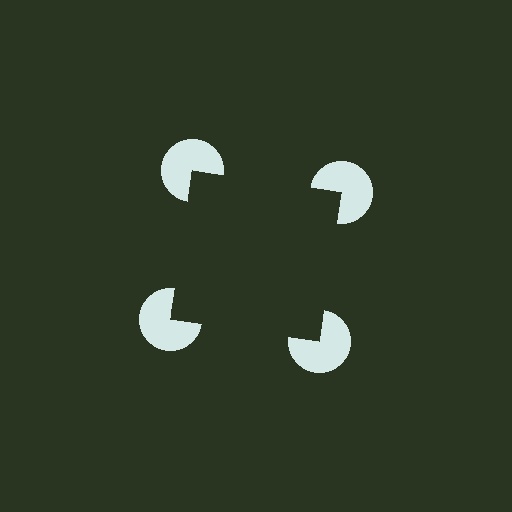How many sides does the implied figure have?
4 sides.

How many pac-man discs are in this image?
There are 4 — one at each vertex of the illusory square.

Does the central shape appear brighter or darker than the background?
It typically appears slightly darker than the background, even though no actual brightness change is drawn.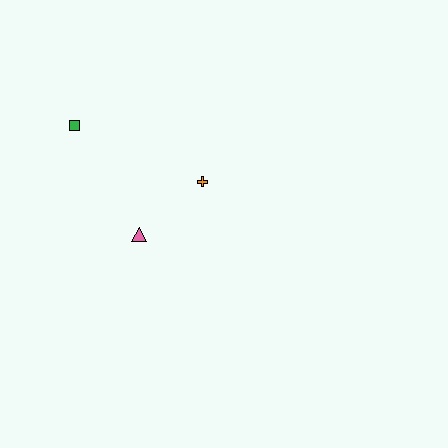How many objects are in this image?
There are 3 objects.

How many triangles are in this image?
There is 1 triangle.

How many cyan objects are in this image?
There are no cyan objects.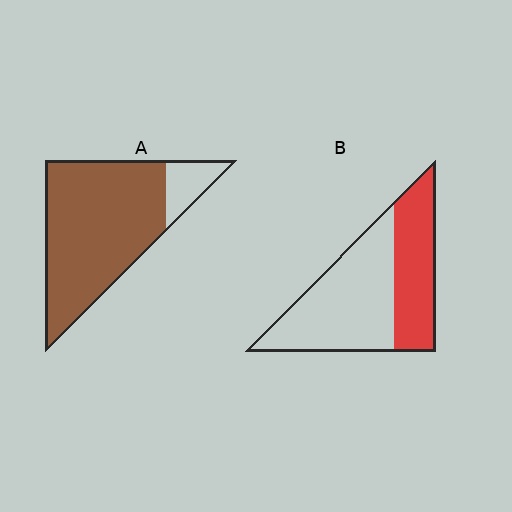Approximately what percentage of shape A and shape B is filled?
A is approximately 85% and B is approximately 40%.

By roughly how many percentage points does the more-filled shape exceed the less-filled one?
By roughly 45 percentage points (A over B).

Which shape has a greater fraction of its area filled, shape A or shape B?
Shape A.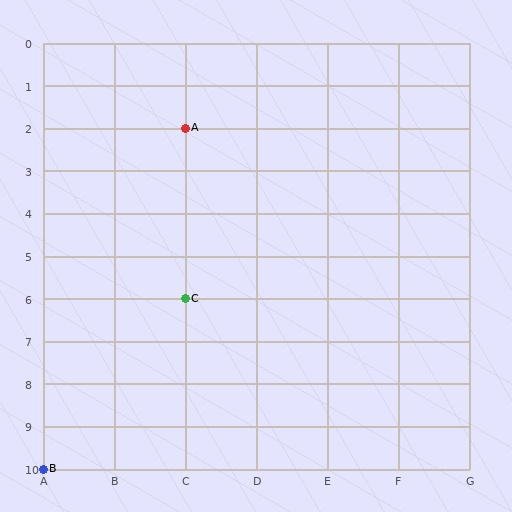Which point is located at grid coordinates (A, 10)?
Point B is at (A, 10).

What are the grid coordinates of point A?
Point A is at grid coordinates (C, 2).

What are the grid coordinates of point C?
Point C is at grid coordinates (C, 6).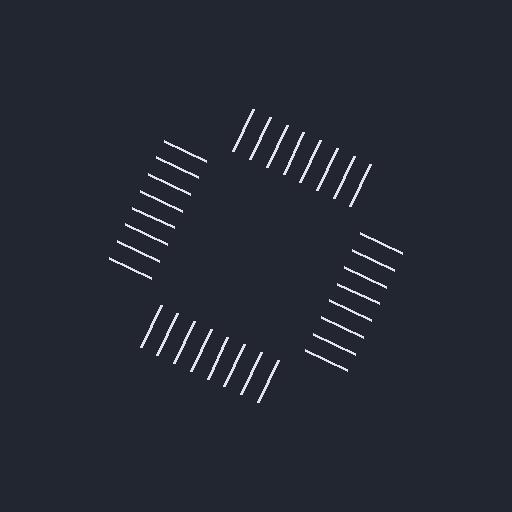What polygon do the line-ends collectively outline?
An illusory square — the line segments terminate on its edges but no continuous stroke is drawn.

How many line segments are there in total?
32 — 8 along each of the 4 edges.